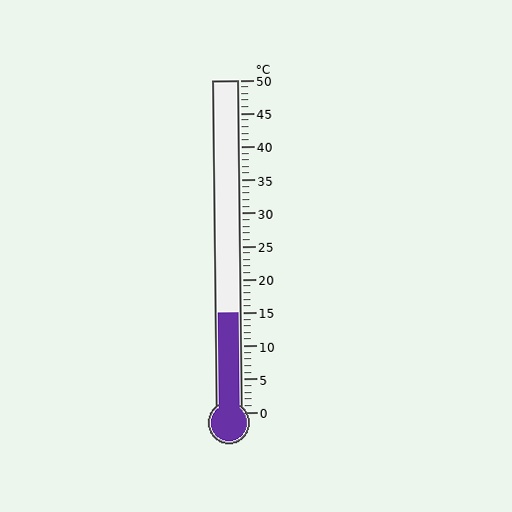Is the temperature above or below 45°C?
The temperature is below 45°C.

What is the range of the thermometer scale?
The thermometer scale ranges from 0°C to 50°C.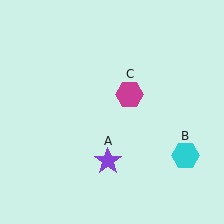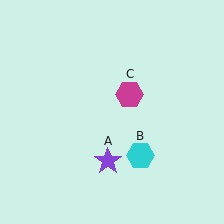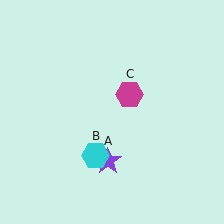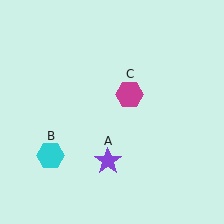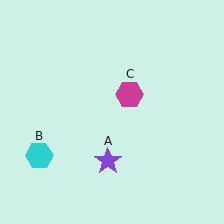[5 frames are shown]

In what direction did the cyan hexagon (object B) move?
The cyan hexagon (object B) moved left.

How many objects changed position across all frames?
1 object changed position: cyan hexagon (object B).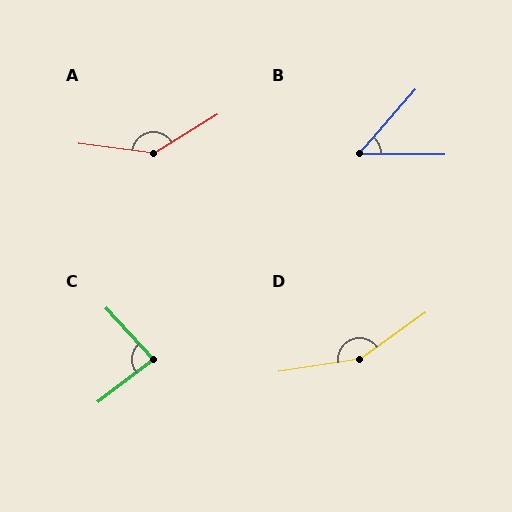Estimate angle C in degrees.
Approximately 84 degrees.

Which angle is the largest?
D, at approximately 154 degrees.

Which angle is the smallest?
B, at approximately 49 degrees.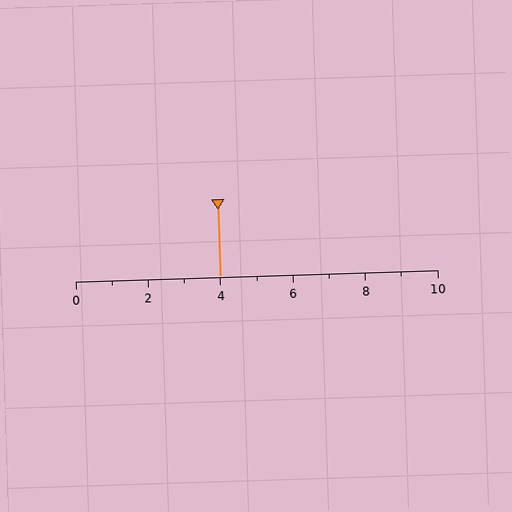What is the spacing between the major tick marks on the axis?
The major ticks are spaced 2 apart.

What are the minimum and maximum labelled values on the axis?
The axis runs from 0 to 10.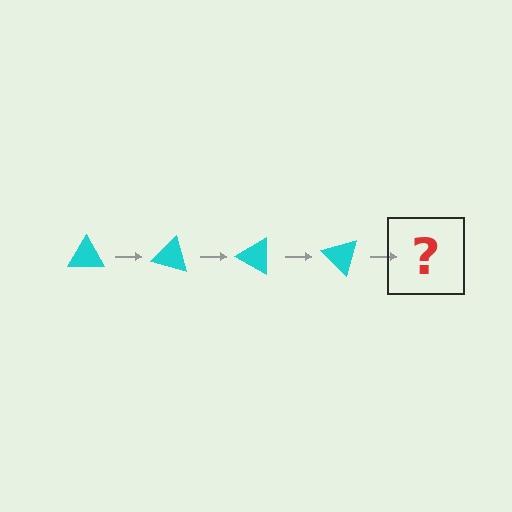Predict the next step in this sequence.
The next step is a cyan triangle rotated 60 degrees.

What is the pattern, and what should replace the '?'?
The pattern is that the triangle rotates 15 degrees each step. The '?' should be a cyan triangle rotated 60 degrees.